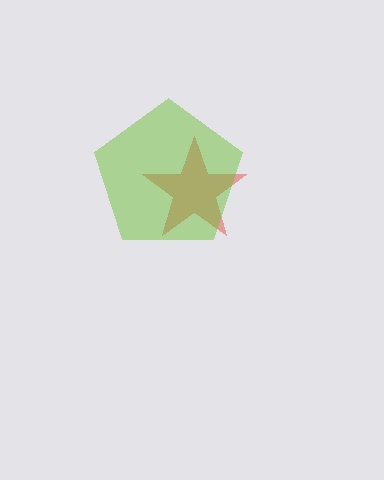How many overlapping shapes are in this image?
There are 2 overlapping shapes in the image.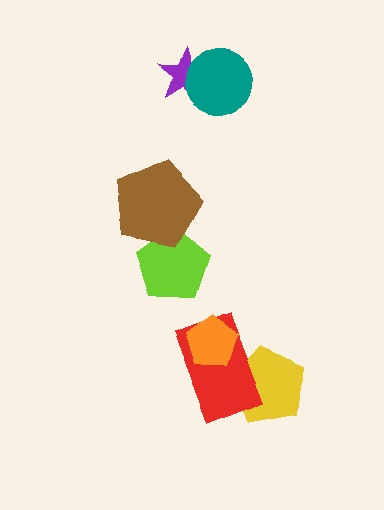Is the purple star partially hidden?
Yes, it is partially covered by another shape.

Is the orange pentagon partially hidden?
No, no other shape covers it.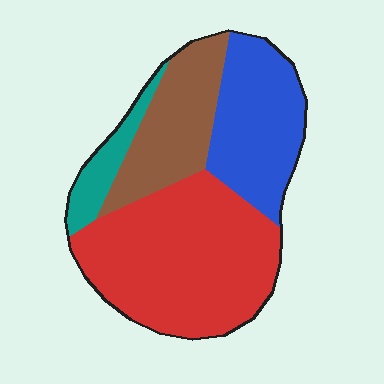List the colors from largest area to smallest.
From largest to smallest: red, blue, brown, teal.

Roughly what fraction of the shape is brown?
Brown covers 21% of the shape.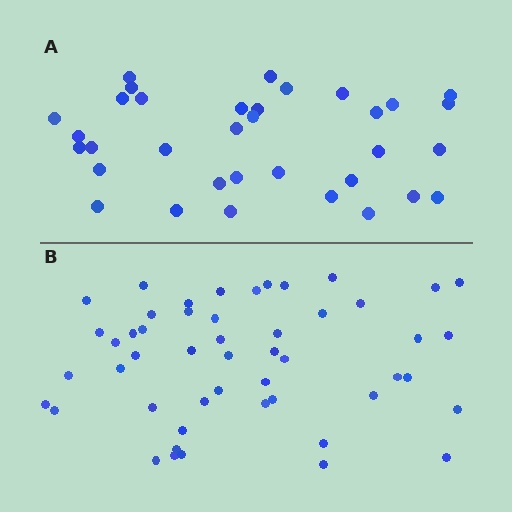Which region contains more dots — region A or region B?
Region B (the bottom region) has more dots.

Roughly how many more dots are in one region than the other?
Region B has approximately 15 more dots than region A.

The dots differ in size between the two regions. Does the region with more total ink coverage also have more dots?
No. Region A has more total ink coverage because its dots are larger, but region B actually contains more individual dots. Total area can be misleading — the number of items is what matters here.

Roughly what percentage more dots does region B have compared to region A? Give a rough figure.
About 45% more.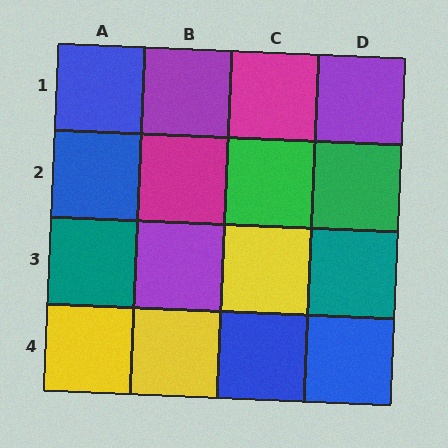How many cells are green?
2 cells are green.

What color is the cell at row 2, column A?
Blue.